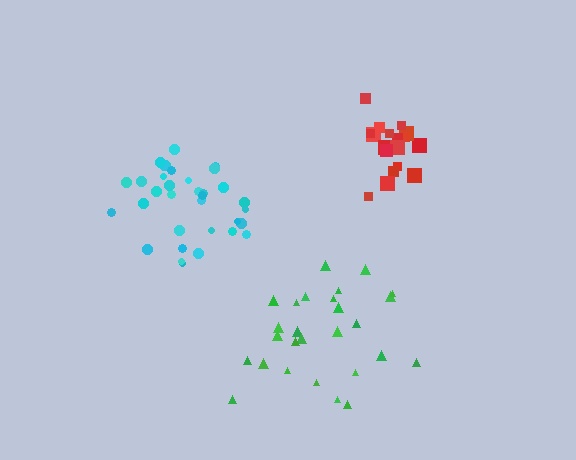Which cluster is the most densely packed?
Red.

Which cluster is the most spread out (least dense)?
Green.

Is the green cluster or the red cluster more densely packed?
Red.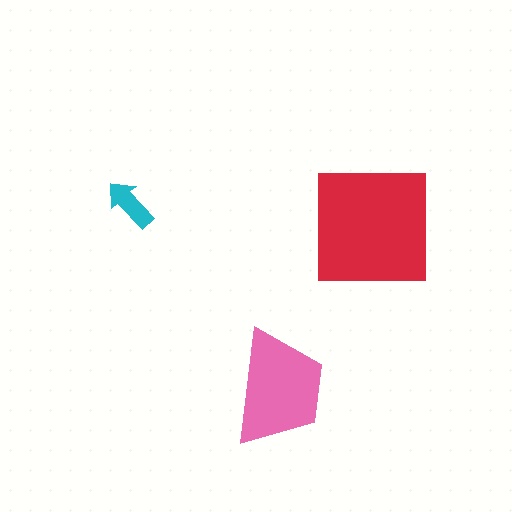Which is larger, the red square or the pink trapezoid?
The red square.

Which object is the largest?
The red square.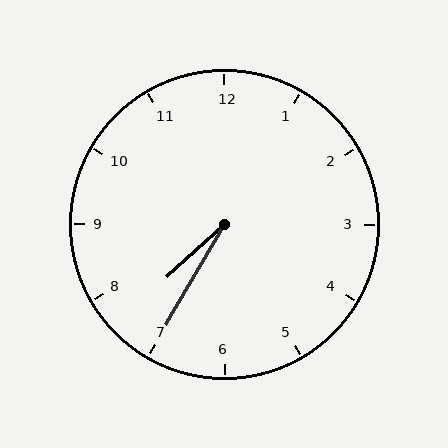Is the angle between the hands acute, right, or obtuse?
It is acute.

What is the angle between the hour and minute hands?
Approximately 18 degrees.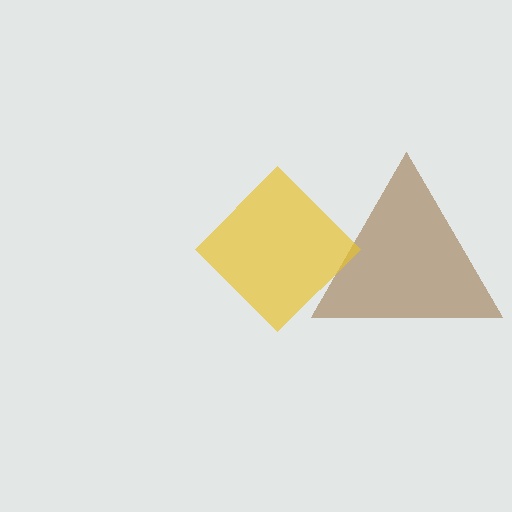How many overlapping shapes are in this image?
There are 2 overlapping shapes in the image.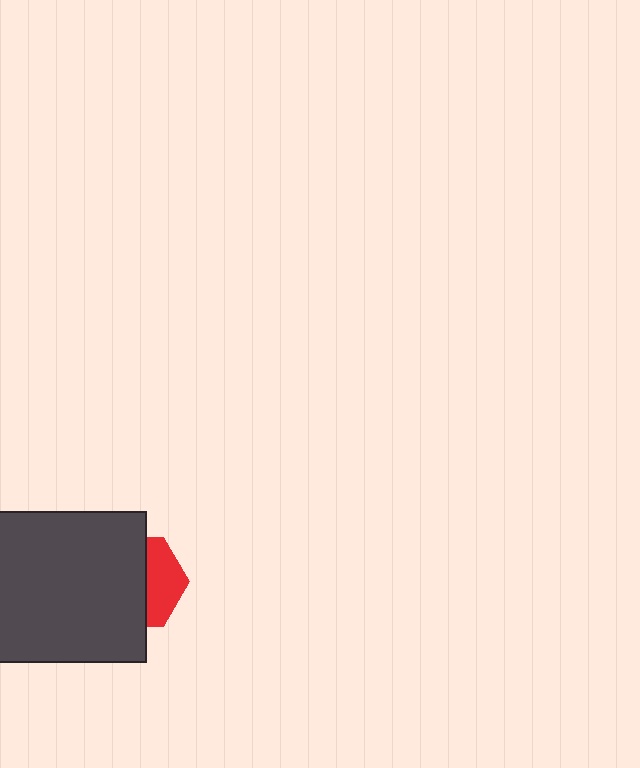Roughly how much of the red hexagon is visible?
A small part of it is visible (roughly 38%).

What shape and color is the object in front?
The object in front is a dark gray square.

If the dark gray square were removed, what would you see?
You would see the complete red hexagon.